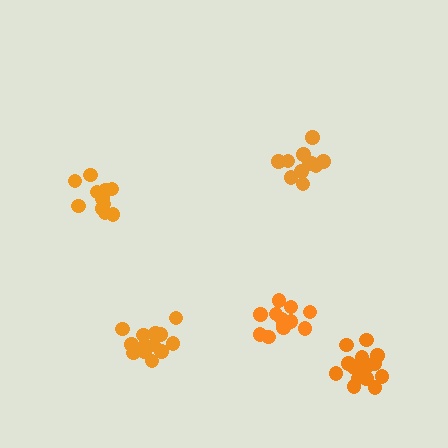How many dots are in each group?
Group 1: 15 dots, Group 2: 12 dots, Group 3: 12 dots, Group 4: 11 dots, Group 5: 14 dots (64 total).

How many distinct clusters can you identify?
There are 5 distinct clusters.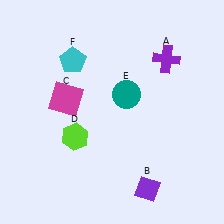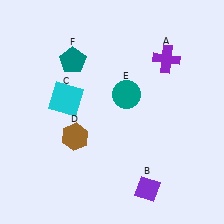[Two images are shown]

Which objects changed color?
C changed from magenta to cyan. D changed from lime to brown. F changed from cyan to teal.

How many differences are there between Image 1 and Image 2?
There are 3 differences between the two images.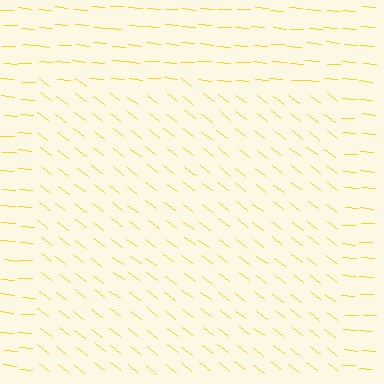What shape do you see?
I see a rectangle.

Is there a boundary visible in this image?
Yes, there is a texture boundary formed by a change in line orientation.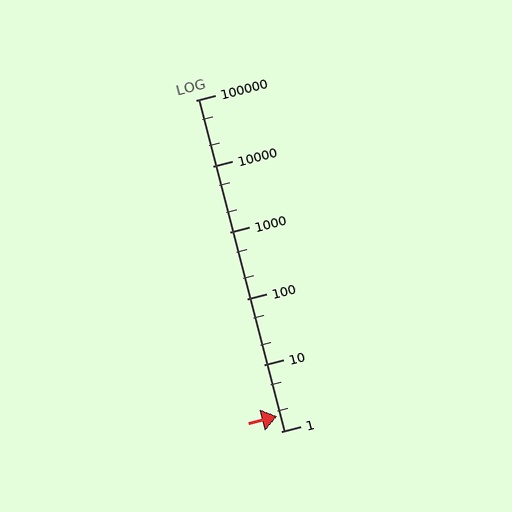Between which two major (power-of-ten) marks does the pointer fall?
The pointer is between 1 and 10.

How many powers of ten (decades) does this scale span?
The scale spans 5 decades, from 1 to 100000.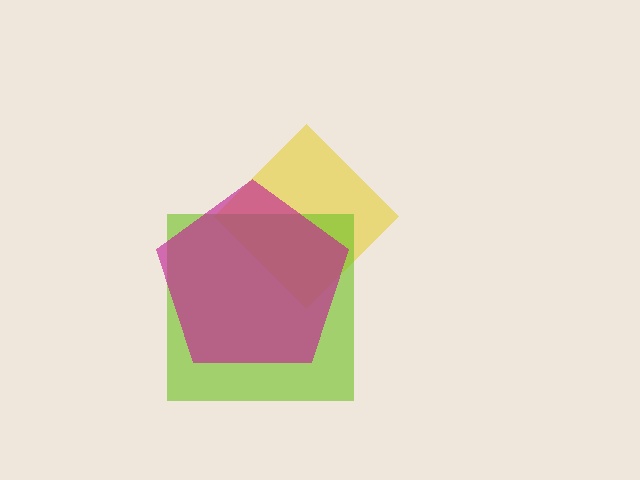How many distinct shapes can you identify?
There are 3 distinct shapes: a yellow diamond, a lime square, a magenta pentagon.